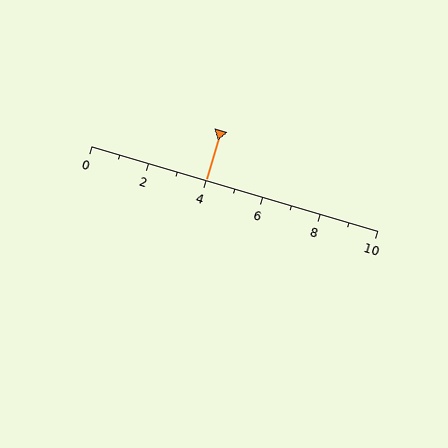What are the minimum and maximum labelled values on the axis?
The axis runs from 0 to 10.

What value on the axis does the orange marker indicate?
The marker indicates approximately 4.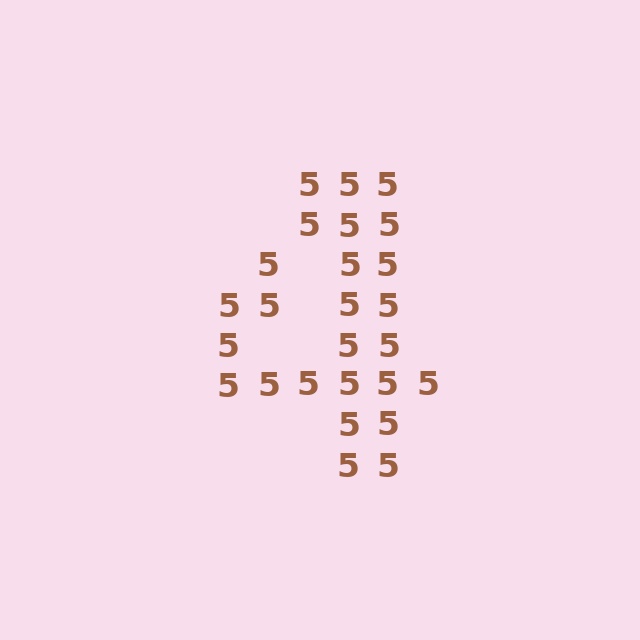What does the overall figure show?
The overall figure shows the digit 4.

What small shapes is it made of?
It is made of small digit 5's.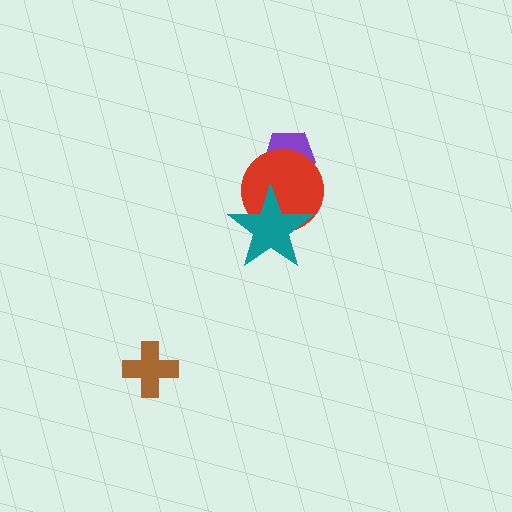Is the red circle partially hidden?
Yes, it is partially covered by another shape.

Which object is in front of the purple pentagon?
The red circle is in front of the purple pentagon.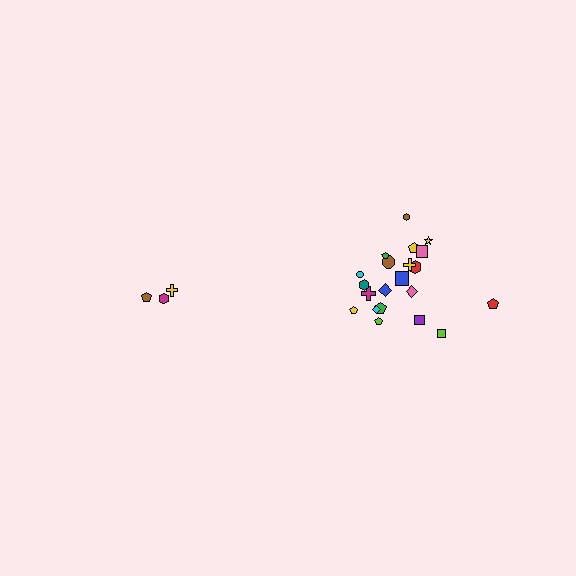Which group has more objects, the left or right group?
The right group.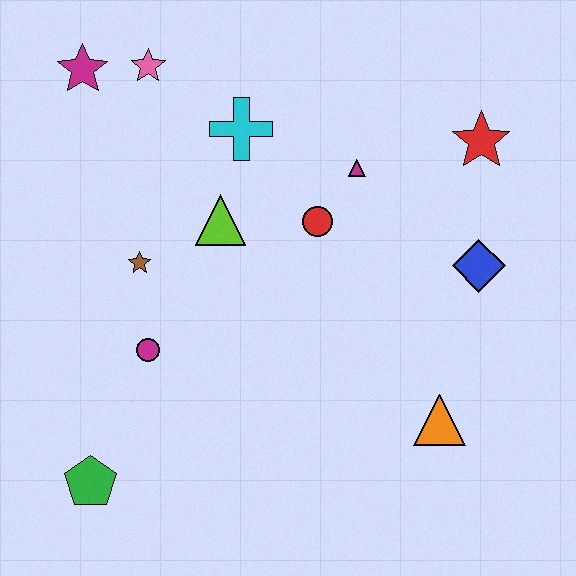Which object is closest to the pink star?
The magenta star is closest to the pink star.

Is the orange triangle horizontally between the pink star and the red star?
Yes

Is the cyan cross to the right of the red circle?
No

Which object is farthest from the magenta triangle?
The green pentagon is farthest from the magenta triangle.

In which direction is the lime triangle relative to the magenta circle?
The lime triangle is above the magenta circle.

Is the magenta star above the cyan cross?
Yes